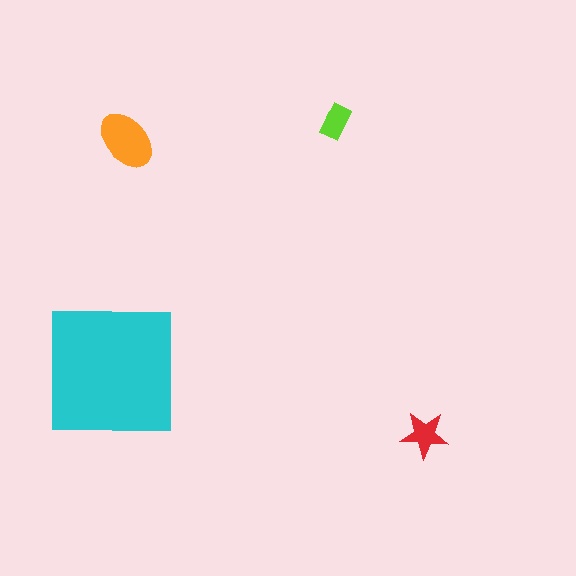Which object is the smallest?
The lime rectangle.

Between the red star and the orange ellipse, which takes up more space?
The orange ellipse.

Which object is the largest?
The cyan square.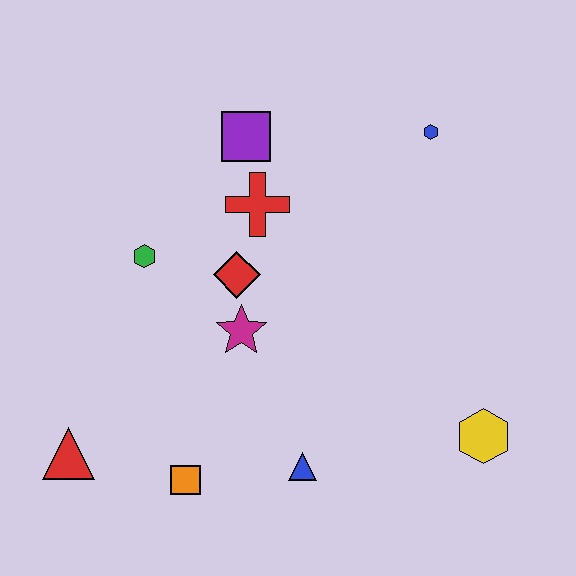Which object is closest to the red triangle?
The orange square is closest to the red triangle.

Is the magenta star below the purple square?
Yes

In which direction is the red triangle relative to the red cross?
The red triangle is below the red cross.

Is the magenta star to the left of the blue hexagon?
Yes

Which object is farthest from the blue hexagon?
The red triangle is farthest from the blue hexagon.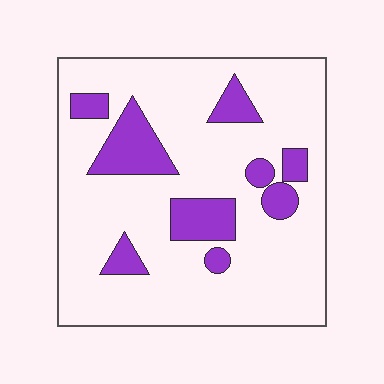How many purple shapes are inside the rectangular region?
9.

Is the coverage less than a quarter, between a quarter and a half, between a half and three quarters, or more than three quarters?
Less than a quarter.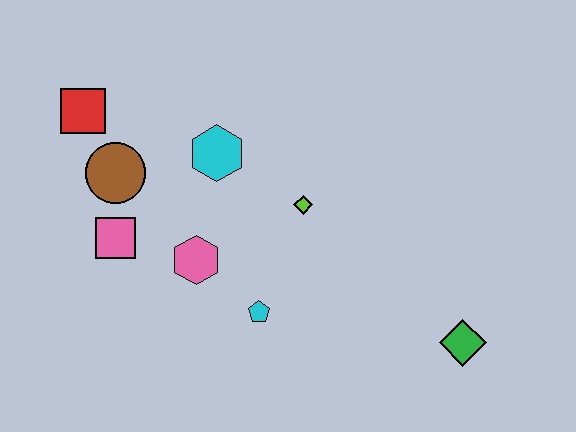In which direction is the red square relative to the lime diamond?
The red square is to the left of the lime diamond.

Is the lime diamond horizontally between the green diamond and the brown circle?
Yes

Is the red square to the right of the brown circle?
No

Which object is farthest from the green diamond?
The red square is farthest from the green diamond.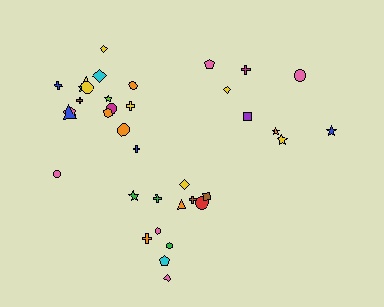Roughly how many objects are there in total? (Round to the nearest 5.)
Roughly 40 objects in total.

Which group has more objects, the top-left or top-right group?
The top-left group.